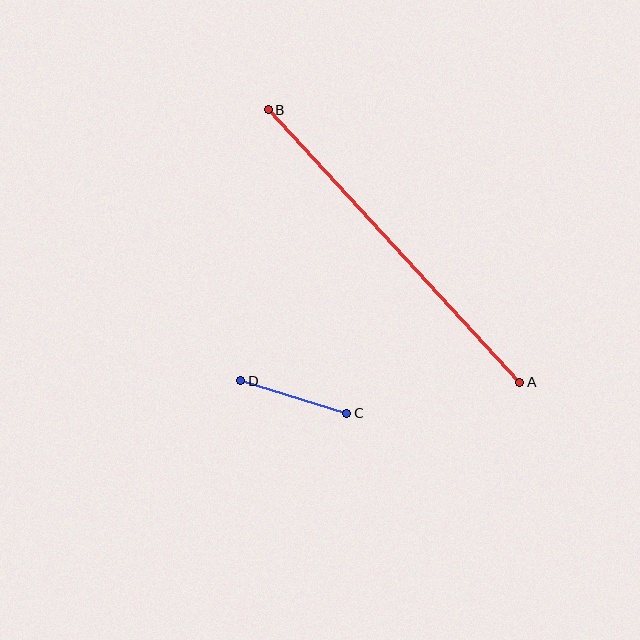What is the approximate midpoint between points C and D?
The midpoint is at approximately (294, 397) pixels.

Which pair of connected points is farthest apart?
Points A and B are farthest apart.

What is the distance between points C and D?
The distance is approximately 111 pixels.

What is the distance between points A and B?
The distance is approximately 371 pixels.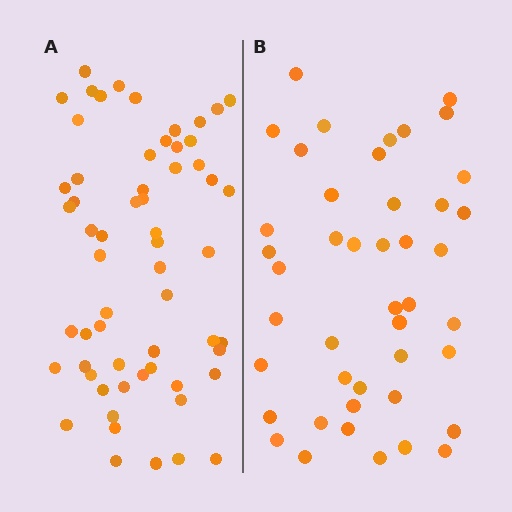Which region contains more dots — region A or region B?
Region A (the left region) has more dots.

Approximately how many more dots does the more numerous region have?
Region A has approximately 15 more dots than region B.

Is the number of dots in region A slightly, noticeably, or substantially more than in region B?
Region A has noticeably more, but not dramatically so. The ratio is roughly 1.4 to 1.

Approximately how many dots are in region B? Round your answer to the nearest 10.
About 40 dots. (The exact count is 44, which rounds to 40.)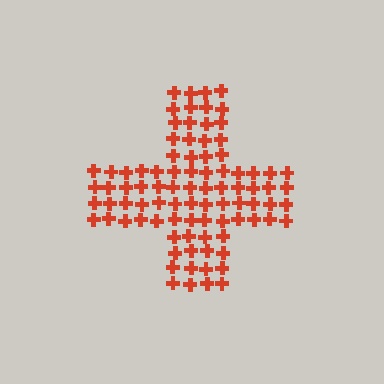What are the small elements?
The small elements are crosses.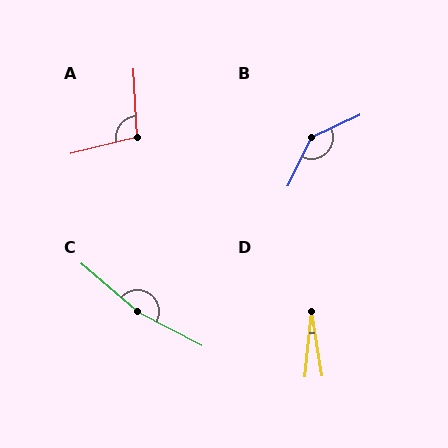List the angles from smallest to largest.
D (15°), A (101°), B (140°), C (167°).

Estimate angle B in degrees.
Approximately 140 degrees.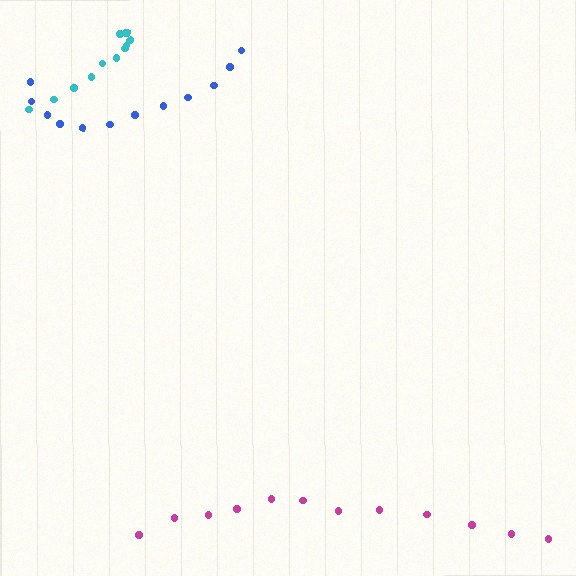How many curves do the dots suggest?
There are 3 distinct paths.